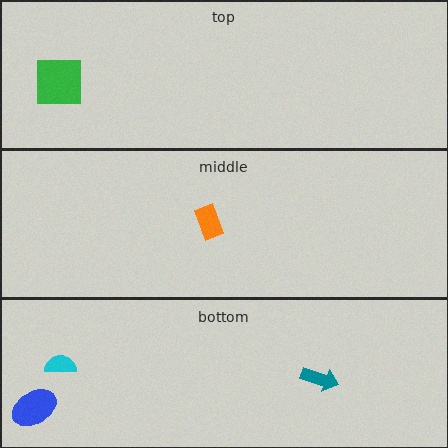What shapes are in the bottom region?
The blue ellipse, the teal arrow, the cyan semicircle.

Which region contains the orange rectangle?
The middle region.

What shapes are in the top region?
The green square.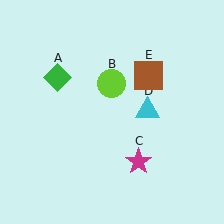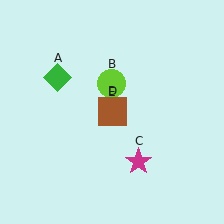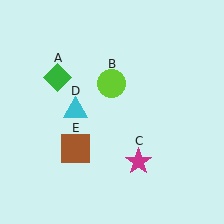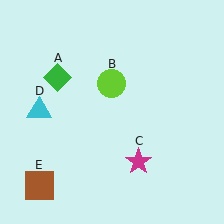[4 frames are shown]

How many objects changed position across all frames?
2 objects changed position: cyan triangle (object D), brown square (object E).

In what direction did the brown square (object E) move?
The brown square (object E) moved down and to the left.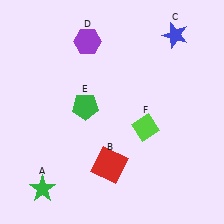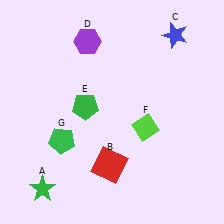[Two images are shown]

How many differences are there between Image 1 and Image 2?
There is 1 difference between the two images.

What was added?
A green pentagon (G) was added in Image 2.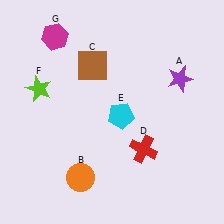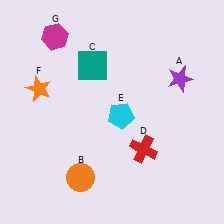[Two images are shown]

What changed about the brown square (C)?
In Image 1, C is brown. In Image 2, it changed to teal.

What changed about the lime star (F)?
In Image 1, F is lime. In Image 2, it changed to orange.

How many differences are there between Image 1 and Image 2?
There are 2 differences between the two images.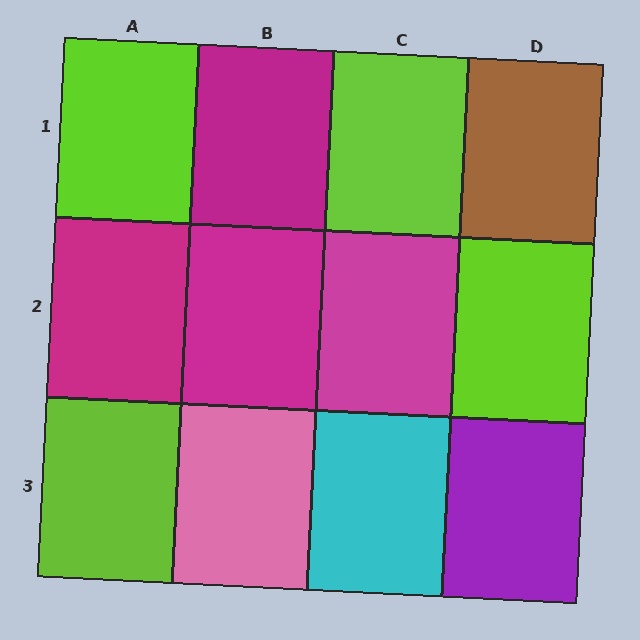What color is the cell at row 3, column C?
Cyan.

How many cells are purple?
1 cell is purple.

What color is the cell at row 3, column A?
Lime.